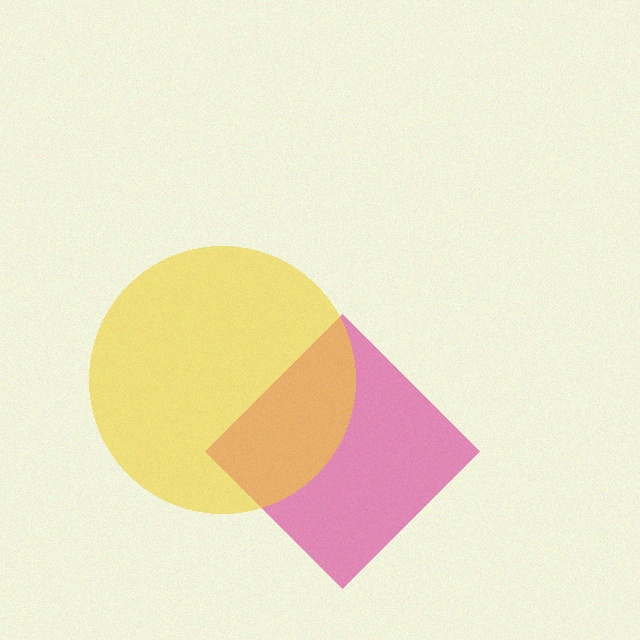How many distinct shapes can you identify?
There are 2 distinct shapes: a magenta diamond, a yellow circle.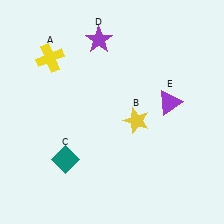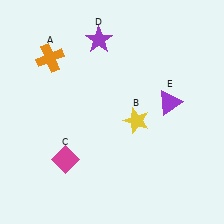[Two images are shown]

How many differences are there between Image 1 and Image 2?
There are 2 differences between the two images.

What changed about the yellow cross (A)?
In Image 1, A is yellow. In Image 2, it changed to orange.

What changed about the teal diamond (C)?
In Image 1, C is teal. In Image 2, it changed to magenta.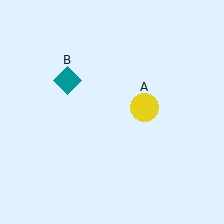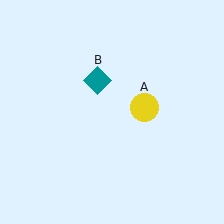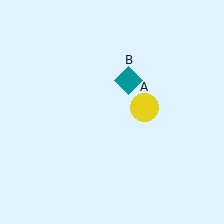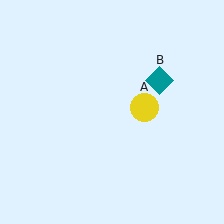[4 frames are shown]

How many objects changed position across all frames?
1 object changed position: teal diamond (object B).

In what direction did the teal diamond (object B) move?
The teal diamond (object B) moved right.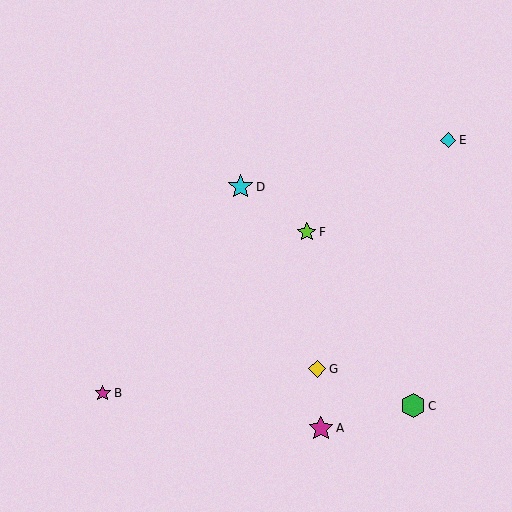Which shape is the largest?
The cyan star (labeled D) is the largest.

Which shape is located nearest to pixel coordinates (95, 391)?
The magenta star (labeled B) at (103, 393) is nearest to that location.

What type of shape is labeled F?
Shape F is a lime star.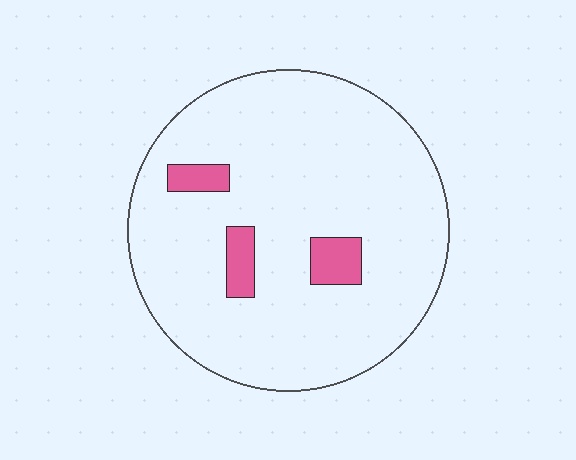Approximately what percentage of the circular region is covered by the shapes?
Approximately 10%.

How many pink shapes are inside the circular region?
3.